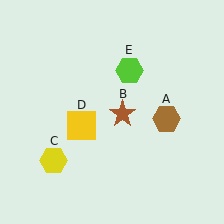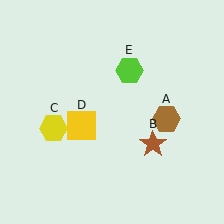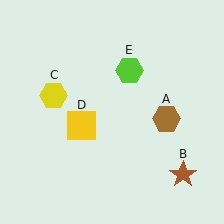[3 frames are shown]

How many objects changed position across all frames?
2 objects changed position: brown star (object B), yellow hexagon (object C).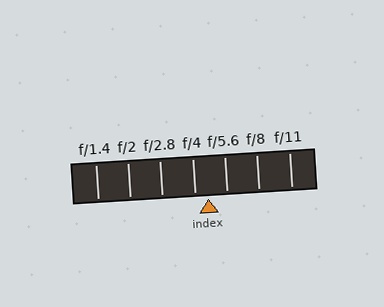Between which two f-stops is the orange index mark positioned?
The index mark is between f/4 and f/5.6.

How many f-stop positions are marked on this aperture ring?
There are 7 f-stop positions marked.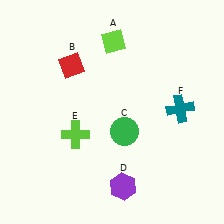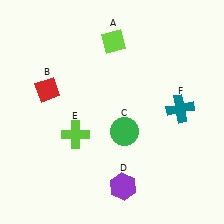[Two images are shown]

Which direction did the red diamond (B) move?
The red diamond (B) moved down.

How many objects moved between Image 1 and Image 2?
1 object moved between the two images.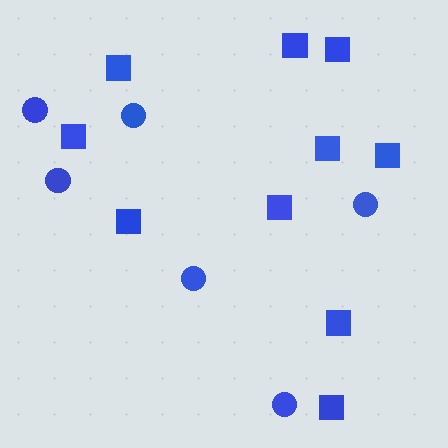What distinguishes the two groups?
There are 2 groups: one group of circles (6) and one group of squares (10).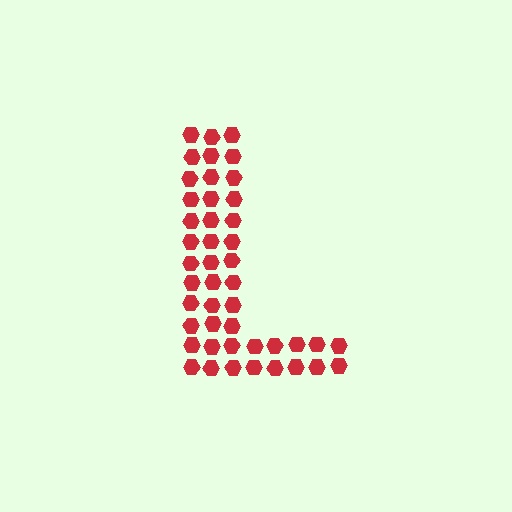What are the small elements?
The small elements are hexagons.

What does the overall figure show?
The overall figure shows the letter L.